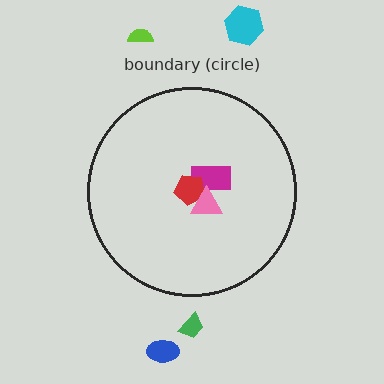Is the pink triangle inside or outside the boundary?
Inside.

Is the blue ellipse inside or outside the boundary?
Outside.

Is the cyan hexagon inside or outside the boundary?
Outside.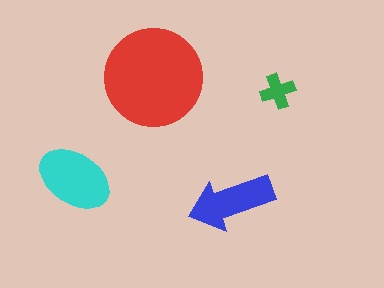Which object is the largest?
The red circle.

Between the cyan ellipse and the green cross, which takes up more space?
The cyan ellipse.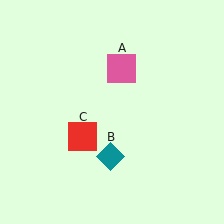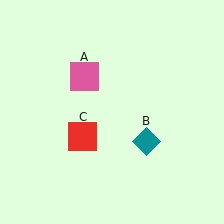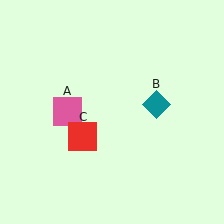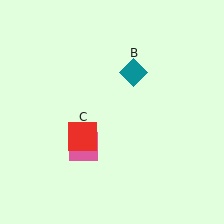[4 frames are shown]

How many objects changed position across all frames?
2 objects changed position: pink square (object A), teal diamond (object B).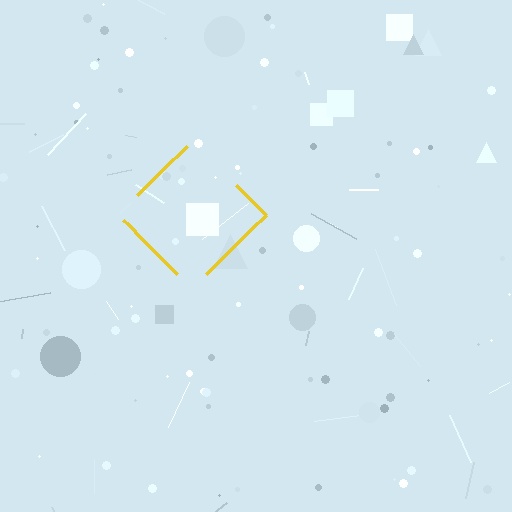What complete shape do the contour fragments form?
The contour fragments form a diamond.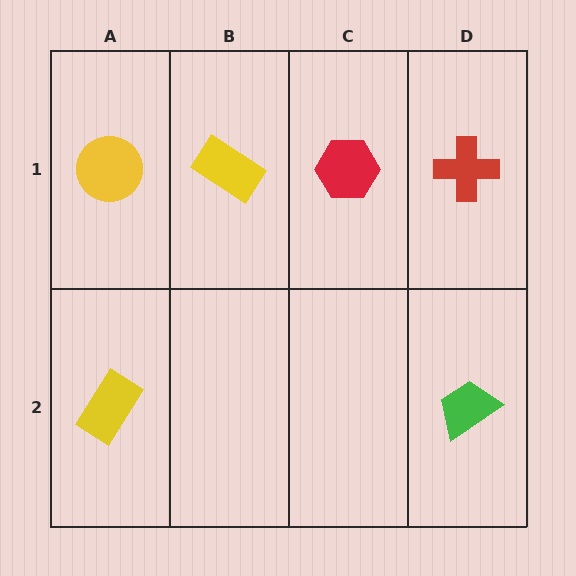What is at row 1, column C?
A red hexagon.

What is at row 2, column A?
A yellow rectangle.